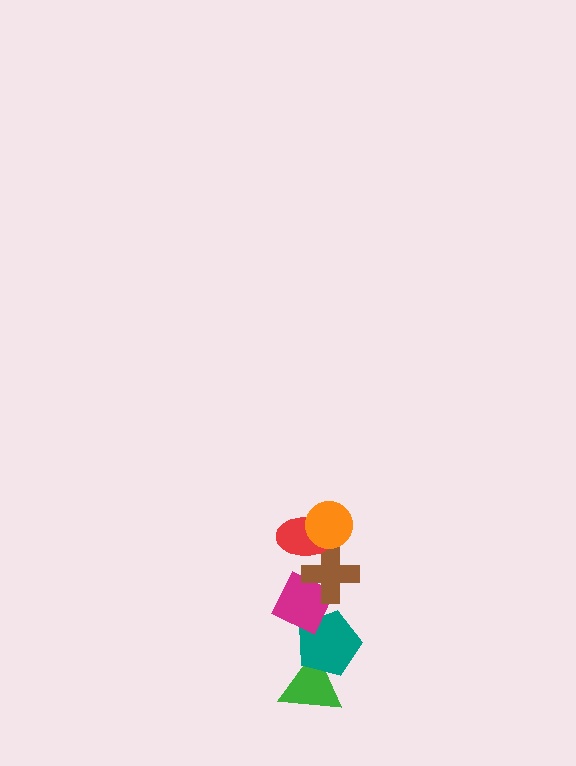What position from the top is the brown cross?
The brown cross is 3rd from the top.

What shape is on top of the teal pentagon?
The magenta diamond is on top of the teal pentagon.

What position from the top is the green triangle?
The green triangle is 6th from the top.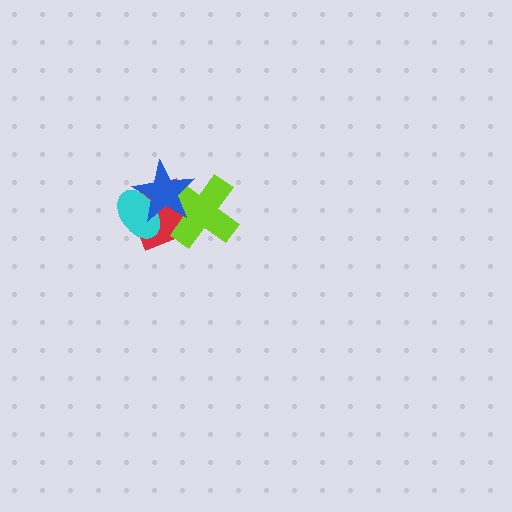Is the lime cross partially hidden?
Yes, it is partially covered by another shape.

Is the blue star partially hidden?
No, no other shape covers it.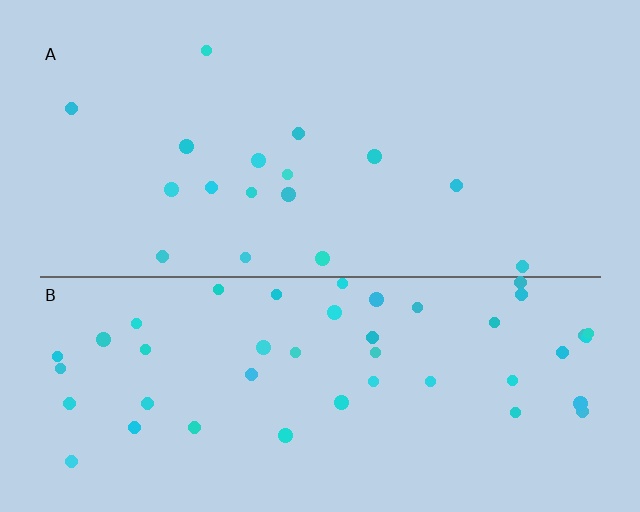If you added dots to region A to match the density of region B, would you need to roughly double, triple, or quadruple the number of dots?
Approximately triple.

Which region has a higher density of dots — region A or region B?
B (the bottom).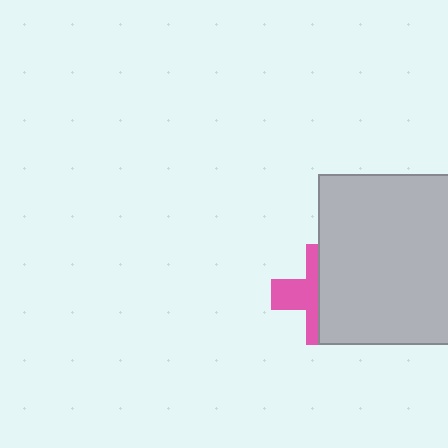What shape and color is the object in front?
The object in front is a light gray rectangle.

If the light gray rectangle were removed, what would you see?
You would see the complete pink cross.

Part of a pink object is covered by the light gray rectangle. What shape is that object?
It is a cross.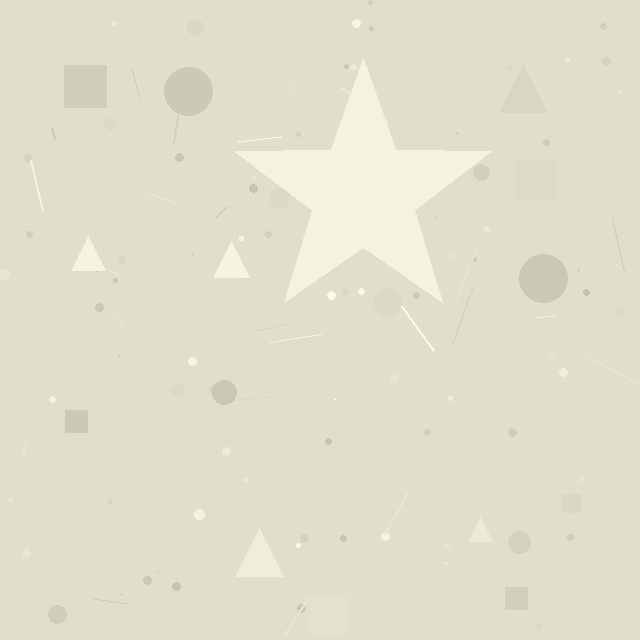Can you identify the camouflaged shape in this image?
The camouflaged shape is a star.